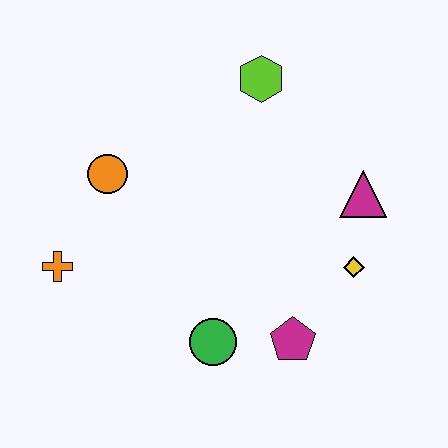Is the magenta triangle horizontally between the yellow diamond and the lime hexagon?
No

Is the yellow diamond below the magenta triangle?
Yes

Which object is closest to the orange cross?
The orange circle is closest to the orange cross.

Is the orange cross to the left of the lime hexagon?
Yes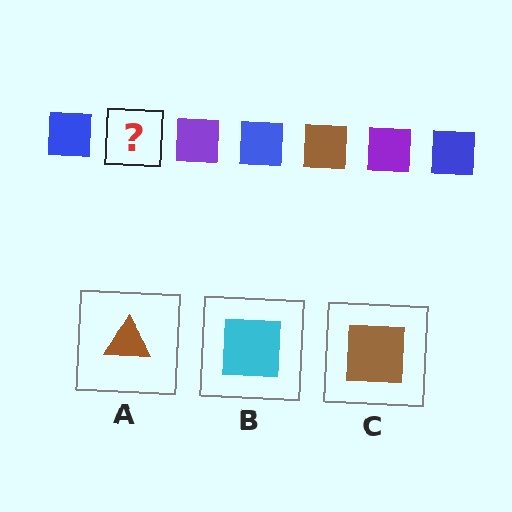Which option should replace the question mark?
Option C.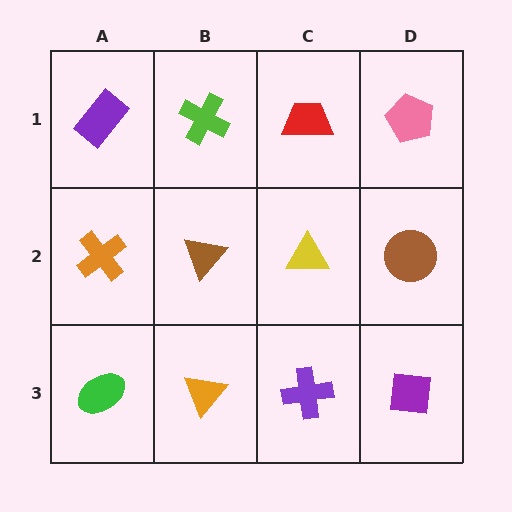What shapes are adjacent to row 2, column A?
A purple rectangle (row 1, column A), a green ellipse (row 3, column A), a brown triangle (row 2, column B).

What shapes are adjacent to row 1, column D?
A brown circle (row 2, column D), a red trapezoid (row 1, column C).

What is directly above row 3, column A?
An orange cross.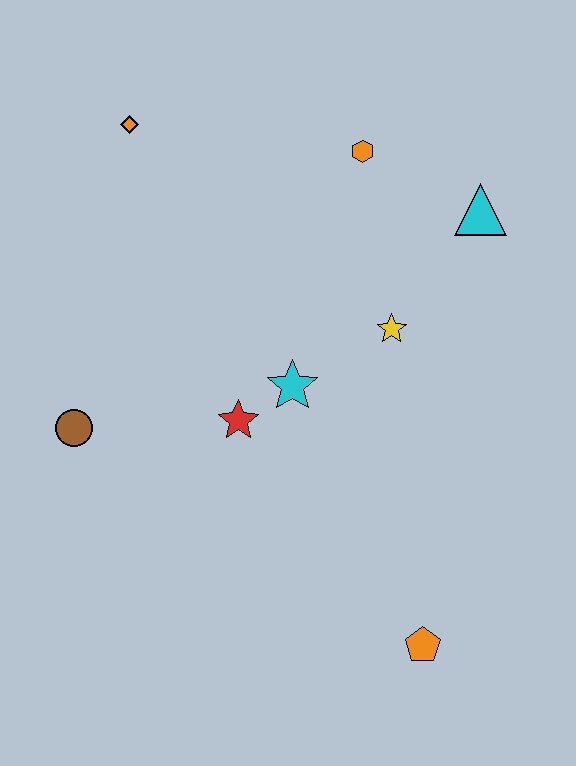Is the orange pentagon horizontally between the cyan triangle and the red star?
Yes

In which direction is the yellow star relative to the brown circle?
The yellow star is to the right of the brown circle.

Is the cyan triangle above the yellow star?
Yes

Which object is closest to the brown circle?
The red star is closest to the brown circle.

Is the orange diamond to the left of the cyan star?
Yes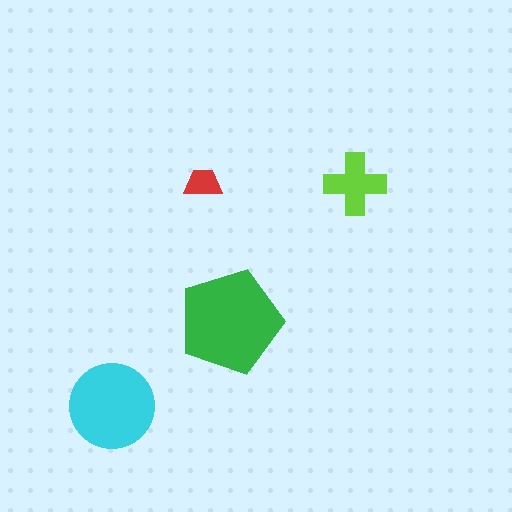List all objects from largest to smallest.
The green pentagon, the cyan circle, the lime cross, the red trapezoid.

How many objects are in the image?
There are 4 objects in the image.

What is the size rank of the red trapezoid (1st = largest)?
4th.